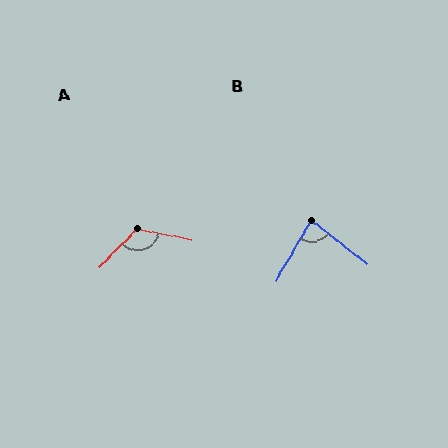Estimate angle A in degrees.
Approximately 124 degrees.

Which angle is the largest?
A, at approximately 124 degrees.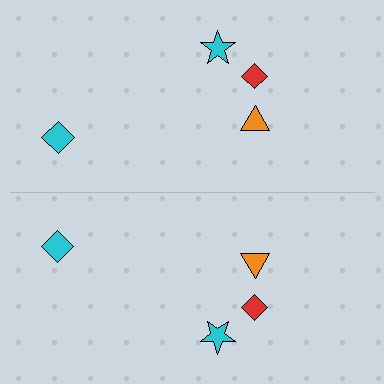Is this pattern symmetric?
Yes, this pattern has bilateral (reflection) symmetry.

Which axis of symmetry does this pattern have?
The pattern has a horizontal axis of symmetry running through the center of the image.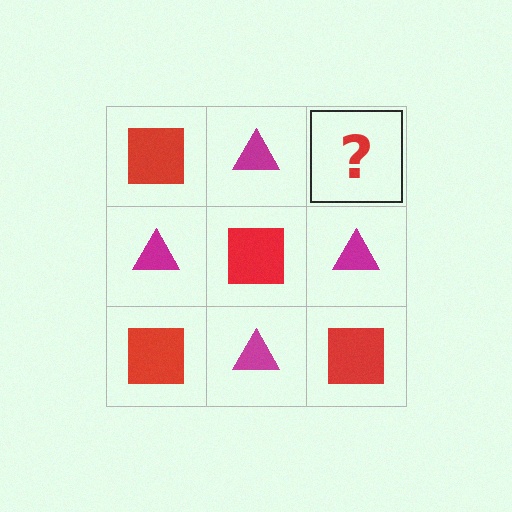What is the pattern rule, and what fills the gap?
The rule is that it alternates red square and magenta triangle in a checkerboard pattern. The gap should be filled with a red square.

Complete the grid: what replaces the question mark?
The question mark should be replaced with a red square.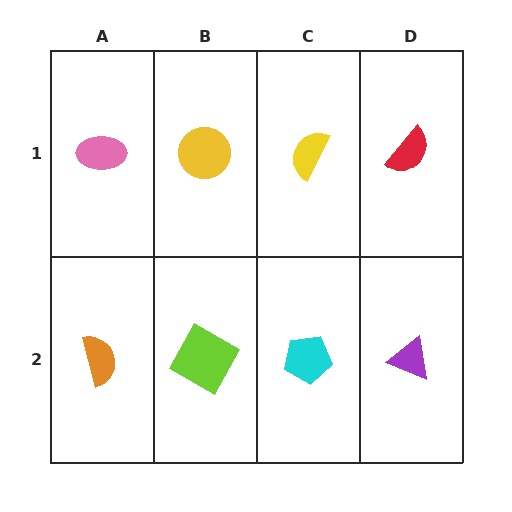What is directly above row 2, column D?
A red semicircle.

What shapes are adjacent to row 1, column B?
A lime square (row 2, column B), a pink ellipse (row 1, column A), a yellow semicircle (row 1, column C).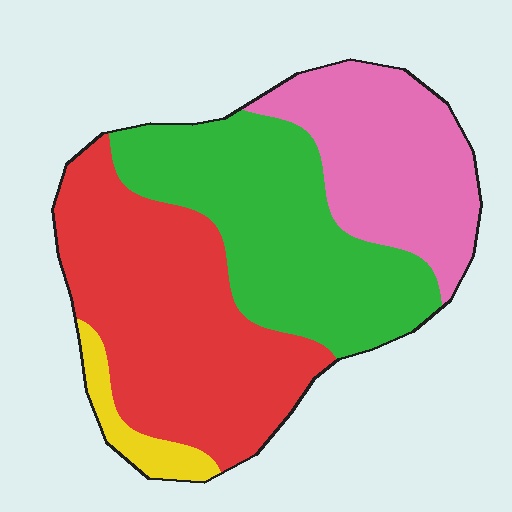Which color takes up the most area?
Red, at roughly 40%.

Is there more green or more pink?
Green.